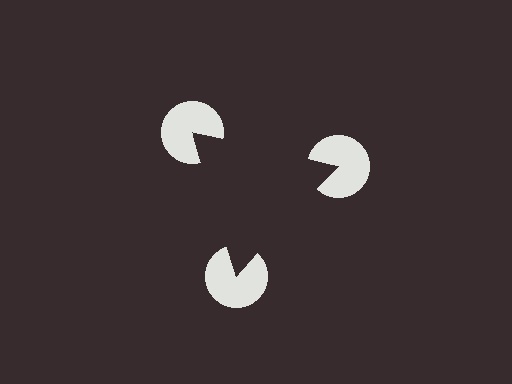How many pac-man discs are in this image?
There are 3 — one at each vertex of the illusory triangle.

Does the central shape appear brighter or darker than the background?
It typically appears slightly darker than the background, even though no actual brightness change is drawn.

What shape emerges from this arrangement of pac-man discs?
An illusory triangle — its edges are inferred from the aligned wedge cuts in the pac-man discs, not physically drawn.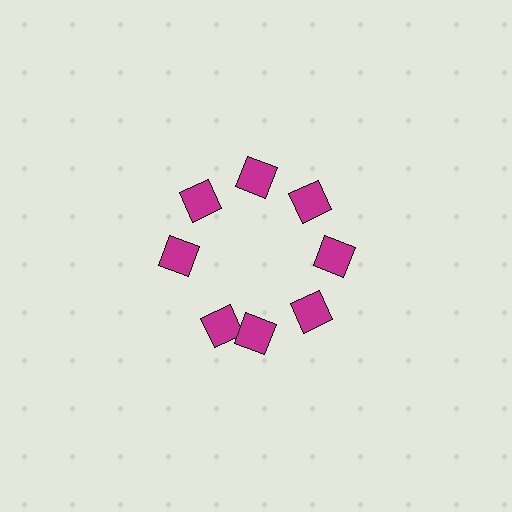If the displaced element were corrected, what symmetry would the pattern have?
It would have 8-fold rotational symmetry — the pattern would map onto itself every 45 degrees.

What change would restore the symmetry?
The symmetry would be restored by rotating it back into even spacing with its neighbors so that all 8 diamonds sit at equal angles and equal distance from the center.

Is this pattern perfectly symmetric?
No. The 8 magenta diamonds are arranged in a ring, but one element near the 8 o'clock position is rotated out of alignment along the ring, breaking the 8-fold rotational symmetry.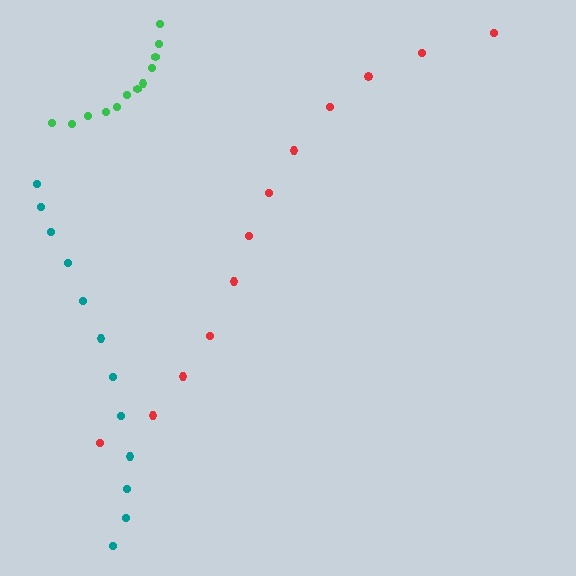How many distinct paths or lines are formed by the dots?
There are 3 distinct paths.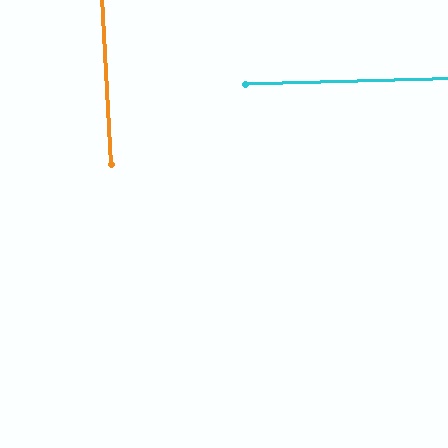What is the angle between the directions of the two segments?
Approximately 88 degrees.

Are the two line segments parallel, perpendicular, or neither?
Perpendicular — they meet at approximately 88°.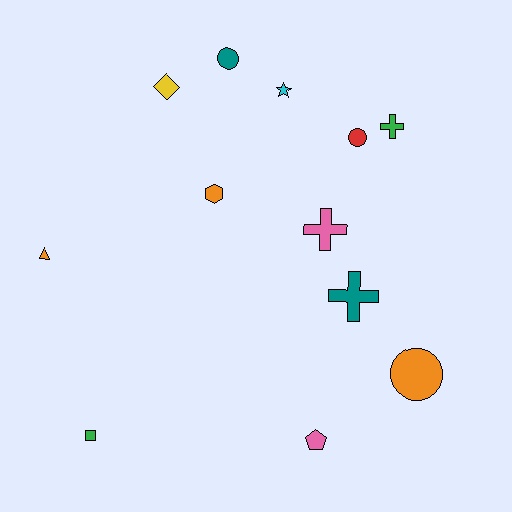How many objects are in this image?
There are 12 objects.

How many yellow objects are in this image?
There is 1 yellow object.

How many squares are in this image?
There is 1 square.